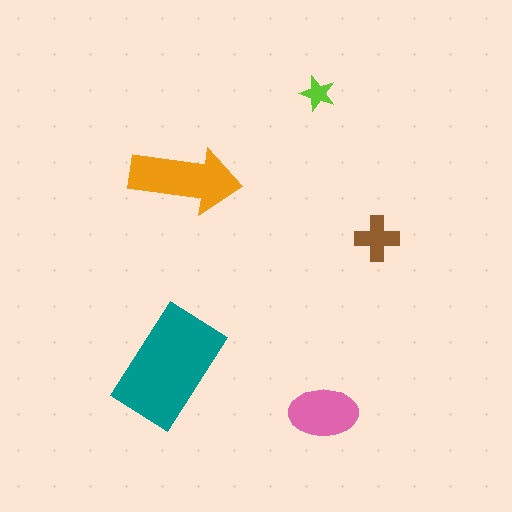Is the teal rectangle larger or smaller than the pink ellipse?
Larger.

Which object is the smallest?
The lime star.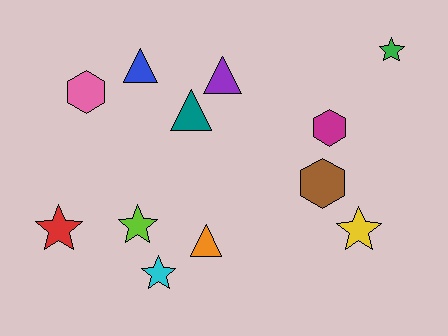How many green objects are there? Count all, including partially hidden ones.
There is 1 green object.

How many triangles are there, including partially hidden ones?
There are 4 triangles.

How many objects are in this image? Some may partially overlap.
There are 12 objects.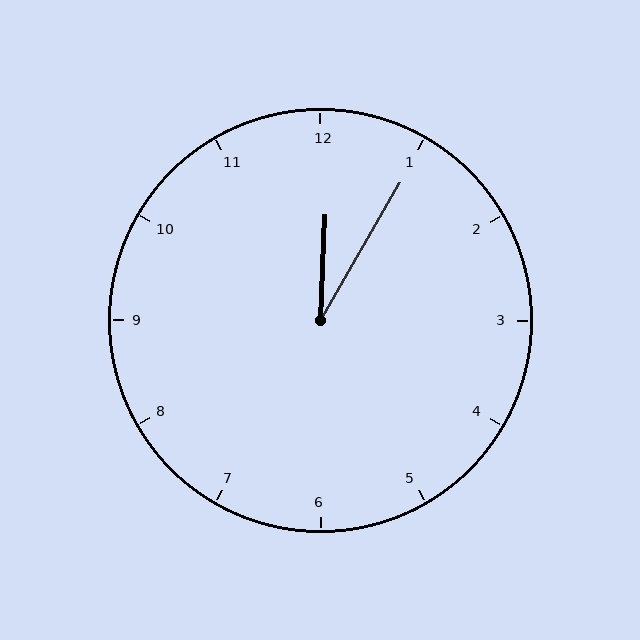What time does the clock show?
12:05.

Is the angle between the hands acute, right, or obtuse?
It is acute.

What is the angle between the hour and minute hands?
Approximately 28 degrees.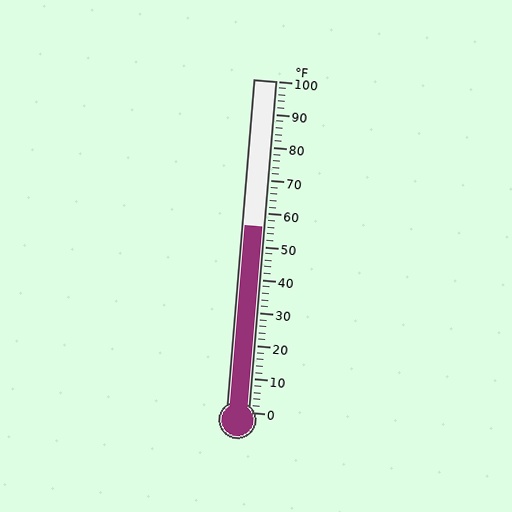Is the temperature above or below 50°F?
The temperature is above 50°F.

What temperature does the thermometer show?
The thermometer shows approximately 56°F.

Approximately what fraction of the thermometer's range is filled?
The thermometer is filled to approximately 55% of its range.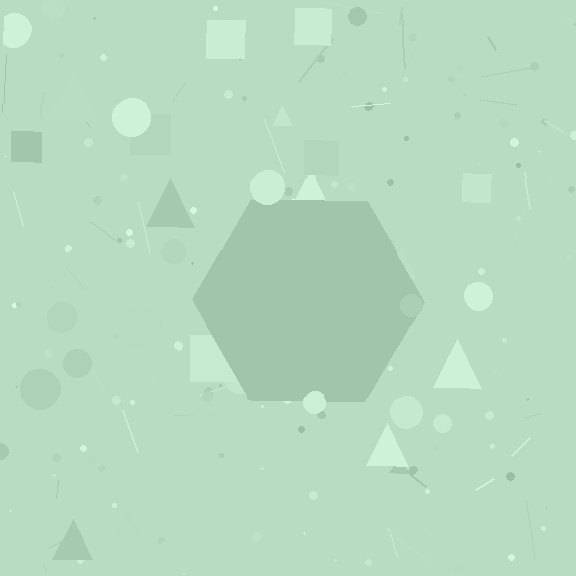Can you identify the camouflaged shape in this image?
The camouflaged shape is a hexagon.